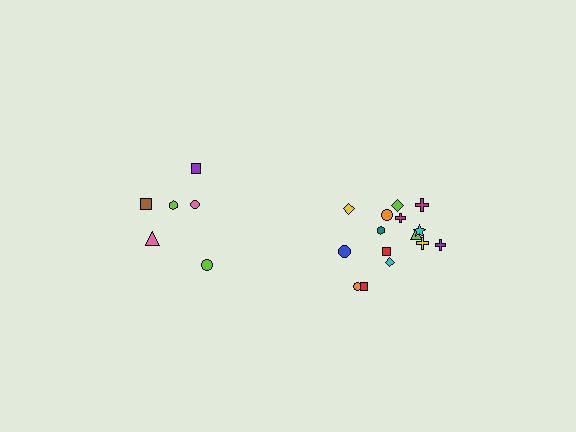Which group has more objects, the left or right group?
The right group.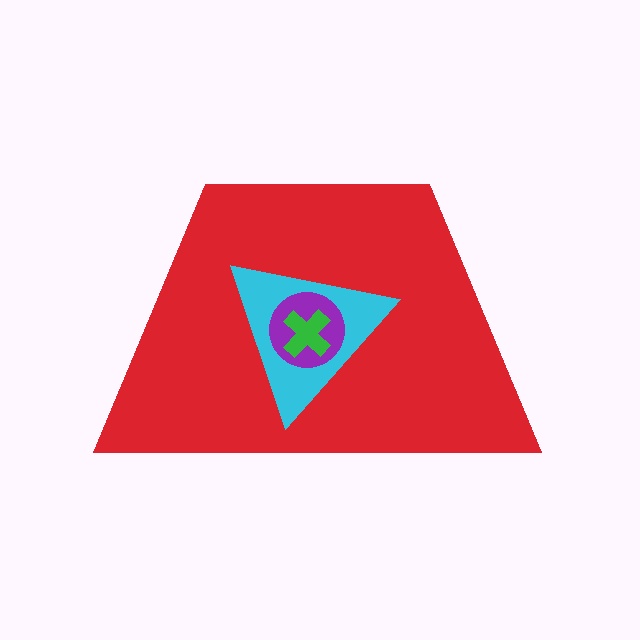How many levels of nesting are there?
4.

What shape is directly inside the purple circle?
The green cross.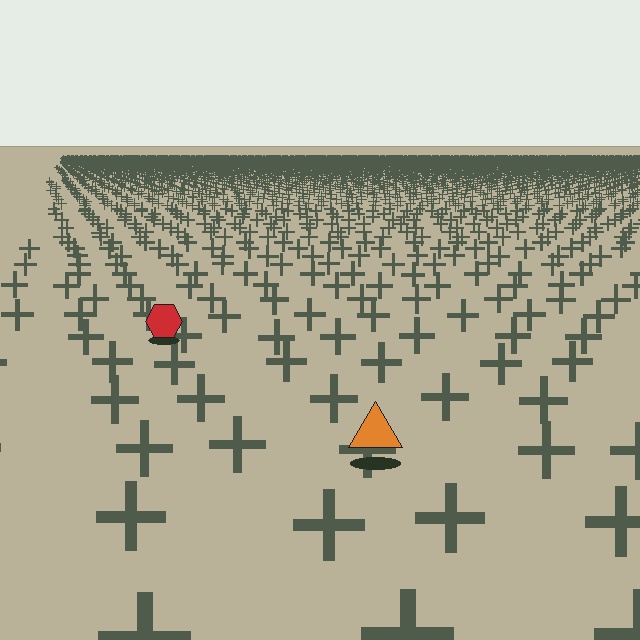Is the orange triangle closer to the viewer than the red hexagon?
Yes. The orange triangle is closer — you can tell from the texture gradient: the ground texture is coarser near it.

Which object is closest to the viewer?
The orange triangle is closest. The texture marks near it are larger and more spread out.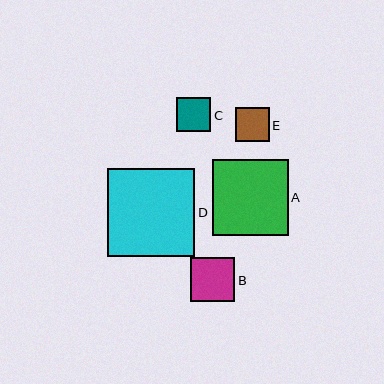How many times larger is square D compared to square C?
Square D is approximately 2.6 times the size of square C.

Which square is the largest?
Square D is the largest with a size of approximately 88 pixels.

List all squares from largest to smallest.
From largest to smallest: D, A, B, C, E.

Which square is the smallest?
Square E is the smallest with a size of approximately 34 pixels.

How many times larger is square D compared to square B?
Square D is approximately 2.0 times the size of square B.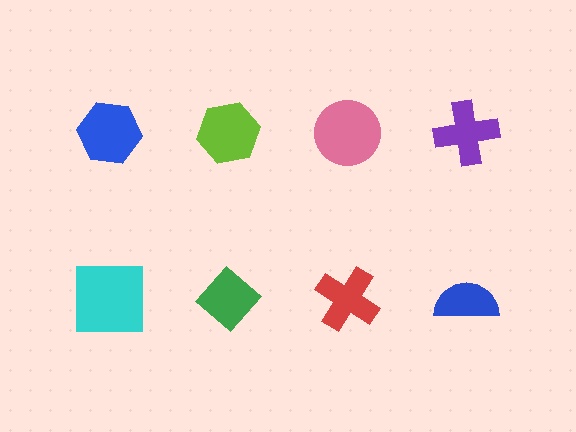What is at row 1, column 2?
A lime hexagon.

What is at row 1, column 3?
A pink circle.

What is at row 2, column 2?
A green diamond.